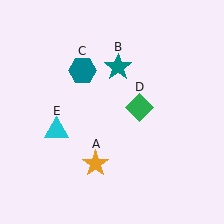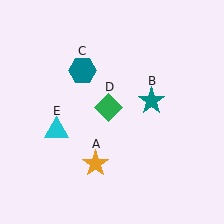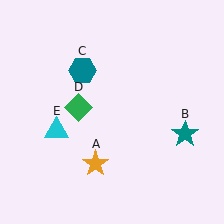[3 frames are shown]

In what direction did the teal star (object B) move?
The teal star (object B) moved down and to the right.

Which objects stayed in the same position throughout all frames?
Orange star (object A) and teal hexagon (object C) and cyan triangle (object E) remained stationary.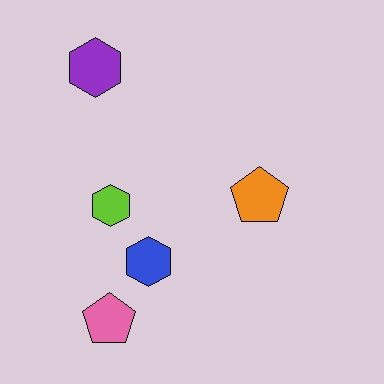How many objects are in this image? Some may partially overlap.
There are 5 objects.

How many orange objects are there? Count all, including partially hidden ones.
There is 1 orange object.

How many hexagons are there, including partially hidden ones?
There are 3 hexagons.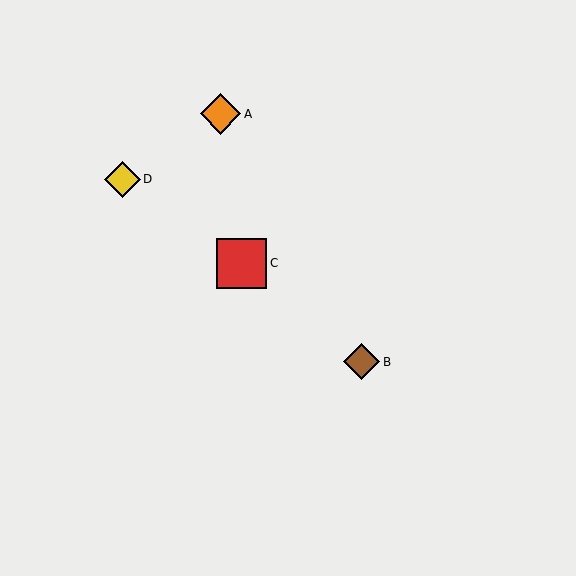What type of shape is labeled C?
Shape C is a red square.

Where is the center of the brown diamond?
The center of the brown diamond is at (362, 362).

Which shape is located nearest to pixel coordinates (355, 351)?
The brown diamond (labeled B) at (362, 362) is nearest to that location.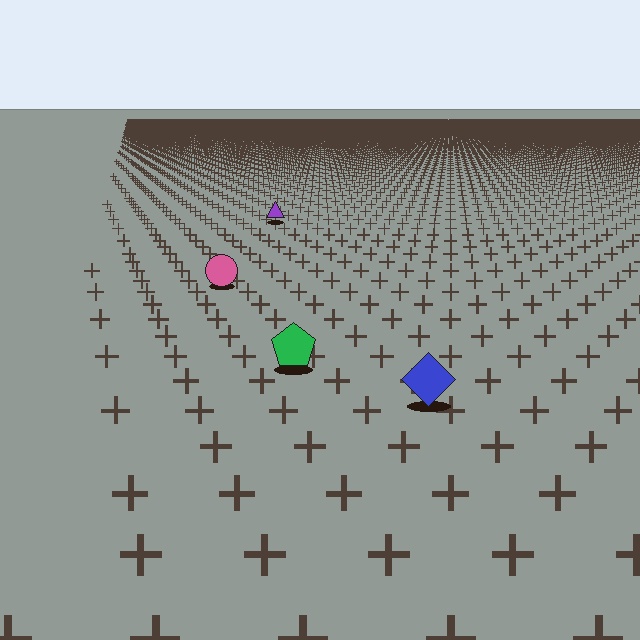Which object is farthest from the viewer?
The purple triangle is farthest from the viewer. It appears smaller and the ground texture around it is denser.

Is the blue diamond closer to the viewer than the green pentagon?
Yes. The blue diamond is closer — you can tell from the texture gradient: the ground texture is coarser near it.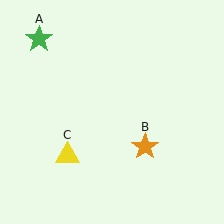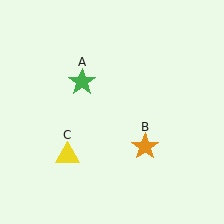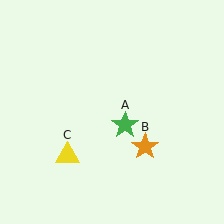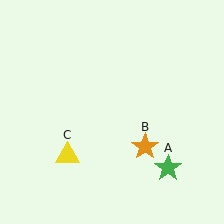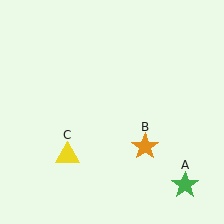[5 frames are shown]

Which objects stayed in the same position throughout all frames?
Orange star (object B) and yellow triangle (object C) remained stationary.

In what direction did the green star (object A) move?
The green star (object A) moved down and to the right.